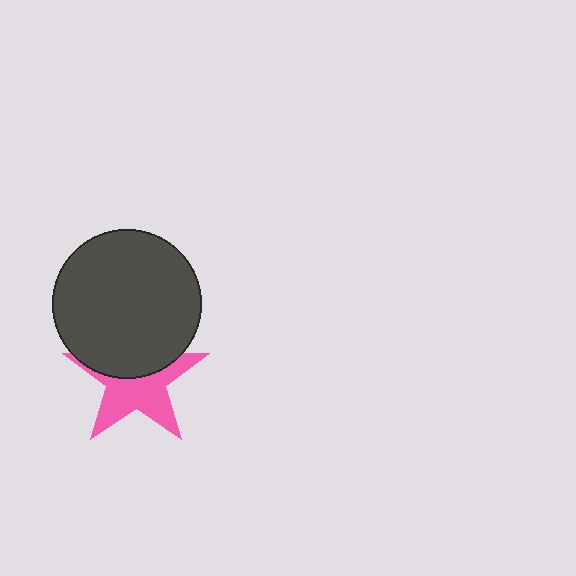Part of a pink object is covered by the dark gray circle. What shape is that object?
It is a star.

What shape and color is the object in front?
The object in front is a dark gray circle.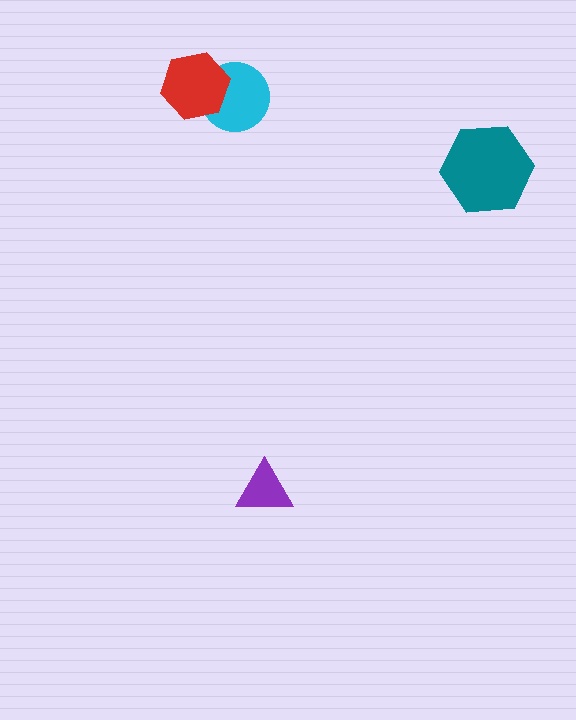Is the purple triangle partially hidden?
No, no other shape covers it.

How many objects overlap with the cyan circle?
1 object overlaps with the cyan circle.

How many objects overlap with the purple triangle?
0 objects overlap with the purple triangle.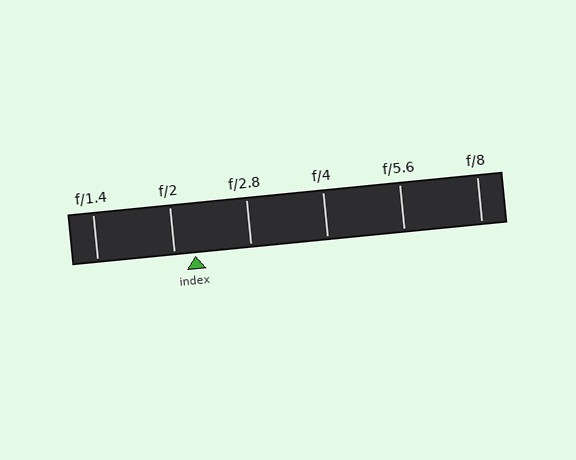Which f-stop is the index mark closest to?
The index mark is closest to f/2.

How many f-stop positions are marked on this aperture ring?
There are 6 f-stop positions marked.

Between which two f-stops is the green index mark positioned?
The index mark is between f/2 and f/2.8.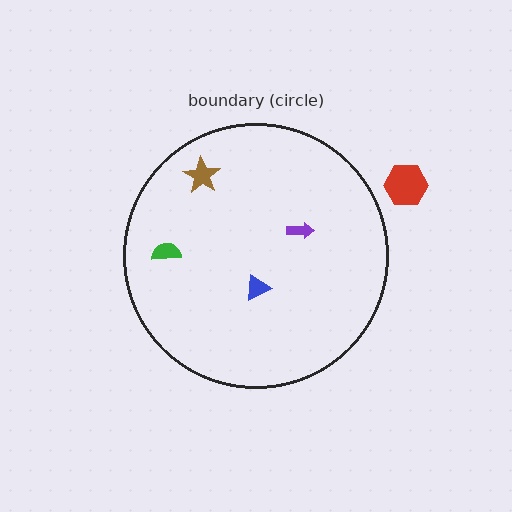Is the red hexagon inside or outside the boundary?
Outside.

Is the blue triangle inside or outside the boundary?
Inside.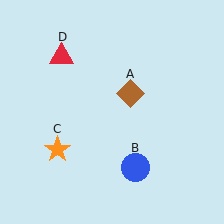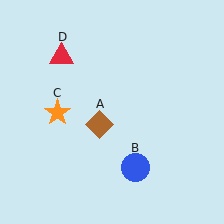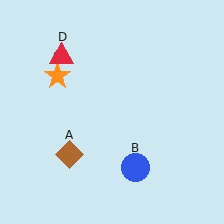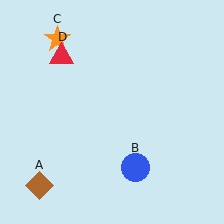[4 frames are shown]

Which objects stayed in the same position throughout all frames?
Blue circle (object B) and red triangle (object D) remained stationary.